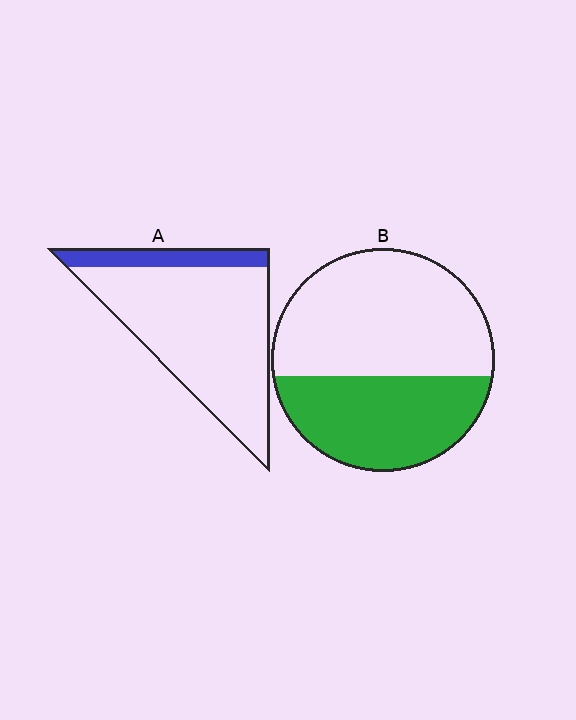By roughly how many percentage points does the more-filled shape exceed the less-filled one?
By roughly 25 percentage points (B over A).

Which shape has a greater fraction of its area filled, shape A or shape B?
Shape B.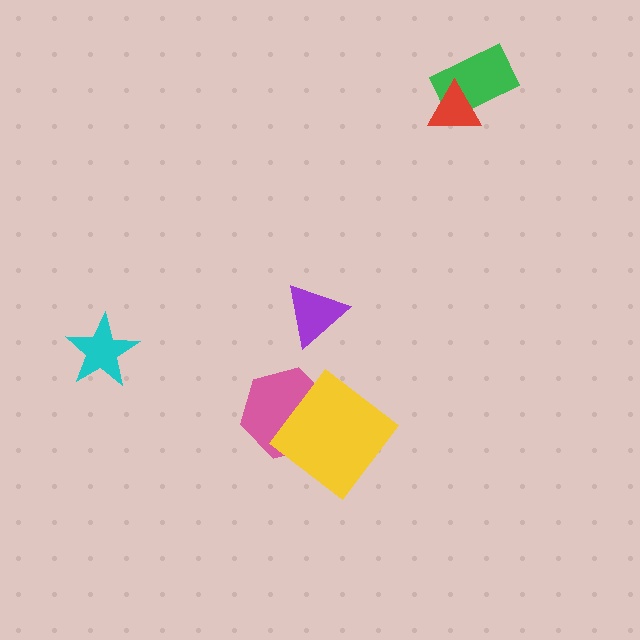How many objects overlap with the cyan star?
0 objects overlap with the cyan star.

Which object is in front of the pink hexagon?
The yellow diamond is in front of the pink hexagon.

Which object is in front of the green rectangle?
The red triangle is in front of the green rectangle.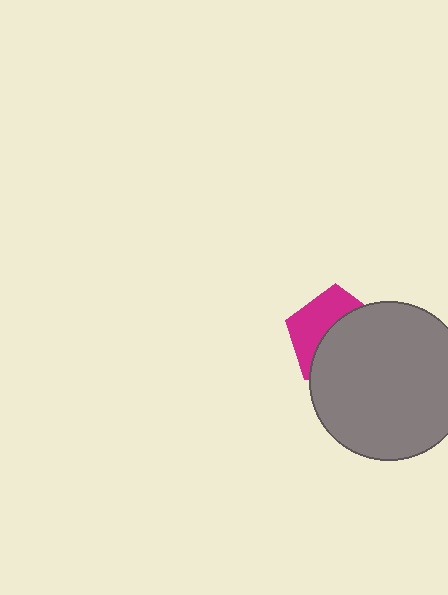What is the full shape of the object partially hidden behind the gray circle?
The partially hidden object is a magenta pentagon.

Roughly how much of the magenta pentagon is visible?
A small part of it is visible (roughly 42%).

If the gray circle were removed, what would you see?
You would see the complete magenta pentagon.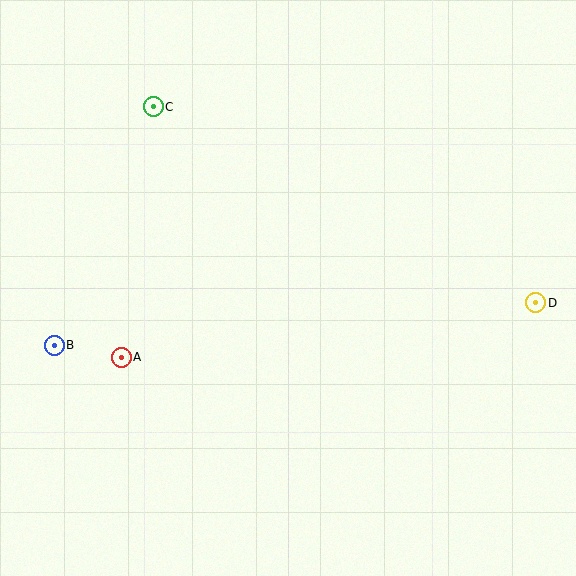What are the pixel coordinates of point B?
Point B is at (54, 345).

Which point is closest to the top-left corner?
Point C is closest to the top-left corner.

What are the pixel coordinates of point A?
Point A is at (121, 357).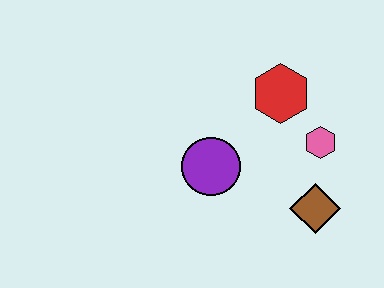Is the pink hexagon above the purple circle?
Yes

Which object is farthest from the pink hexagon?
The purple circle is farthest from the pink hexagon.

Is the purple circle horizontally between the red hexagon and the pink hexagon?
No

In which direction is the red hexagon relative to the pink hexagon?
The red hexagon is above the pink hexagon.